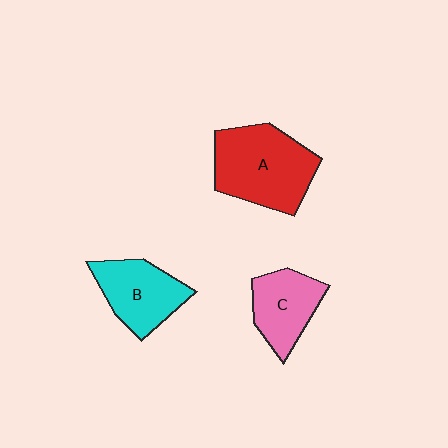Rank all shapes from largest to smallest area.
From largest to smallest: A (red), B (cyan), C (pink).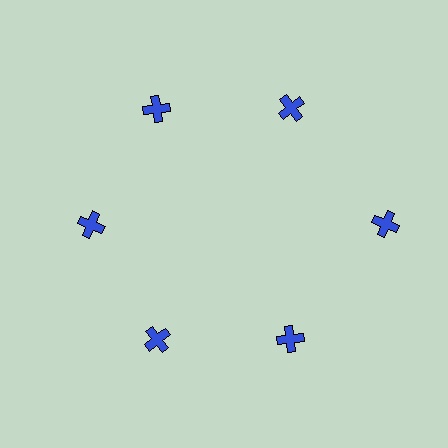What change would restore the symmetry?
The symmetry would be restored by moving it inward, back onto the ring so that all 6 crosses sit at equal angles and equal distance from the center.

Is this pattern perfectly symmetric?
No. The 6 blue crosses are arranged in a ring, but one element near the 3 o'clock position is pushed outward from the center, breaking the 6-fold rotational symmetry.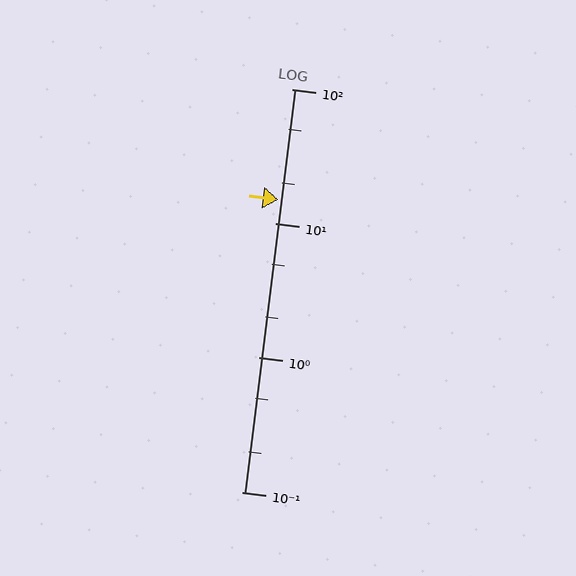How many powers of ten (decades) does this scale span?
The scale spans 3 decades, from 0.1 to 100.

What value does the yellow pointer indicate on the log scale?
The pointer indicates approximately 15.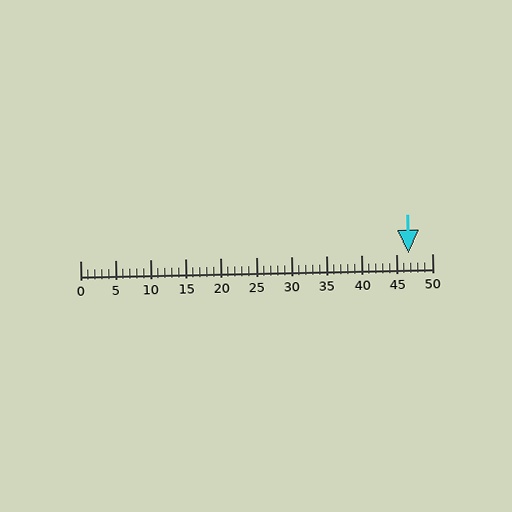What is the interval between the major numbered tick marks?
The major tick marks are spaced 5 units apart.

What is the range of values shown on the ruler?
The ruler shows values from 0 to 50.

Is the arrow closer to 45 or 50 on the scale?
The arrow is closer to 45.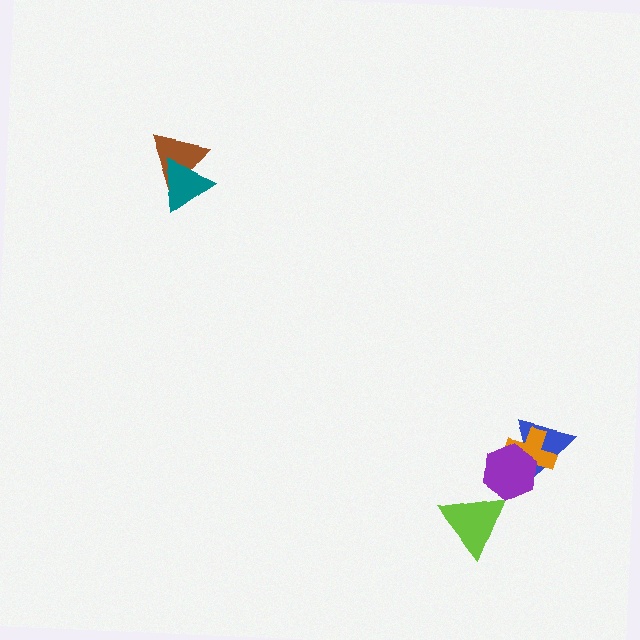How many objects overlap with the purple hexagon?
2 objects overlap with the purple hexagon.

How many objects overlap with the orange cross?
2 objects overlap with the orange cross.